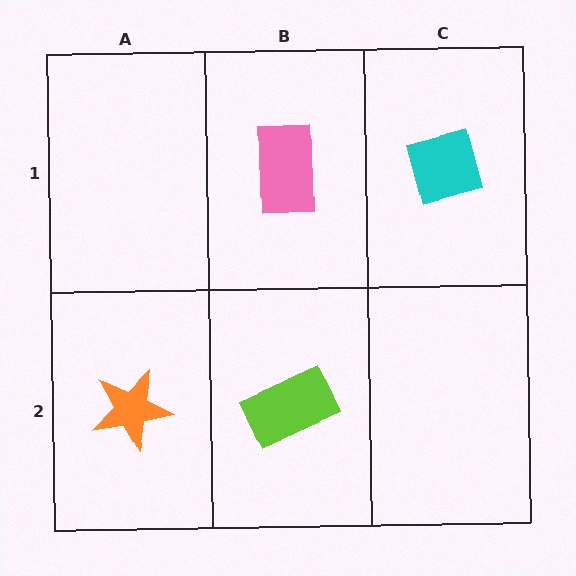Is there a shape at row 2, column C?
No, that cell is empty.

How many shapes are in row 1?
2 shapes.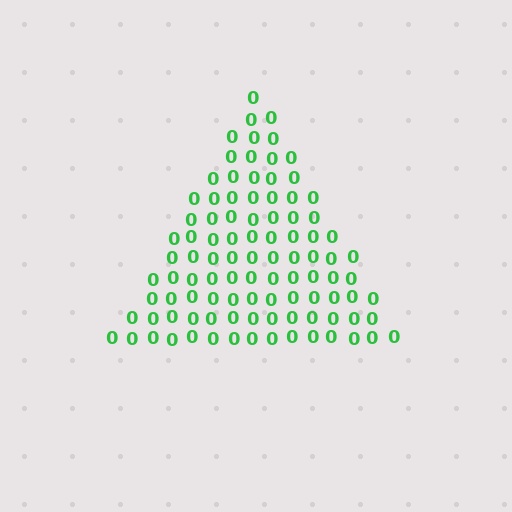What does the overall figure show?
The overall figure shows a triangle.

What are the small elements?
The small elements are digit 0's.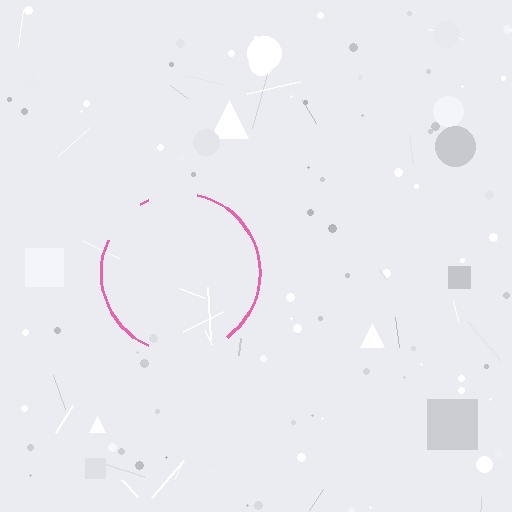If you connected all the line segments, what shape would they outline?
They would outline a circle.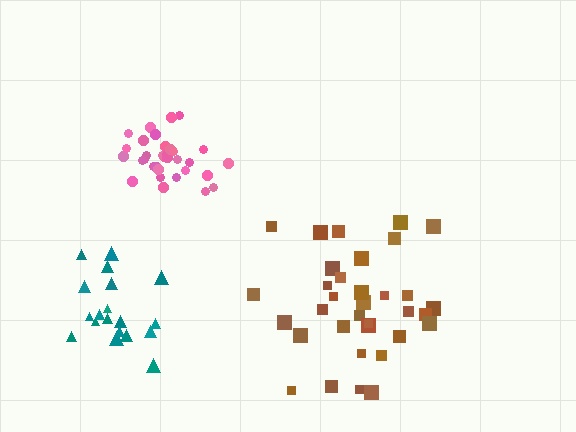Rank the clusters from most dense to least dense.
pink, teal, brown.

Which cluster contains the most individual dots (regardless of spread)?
Brown (34).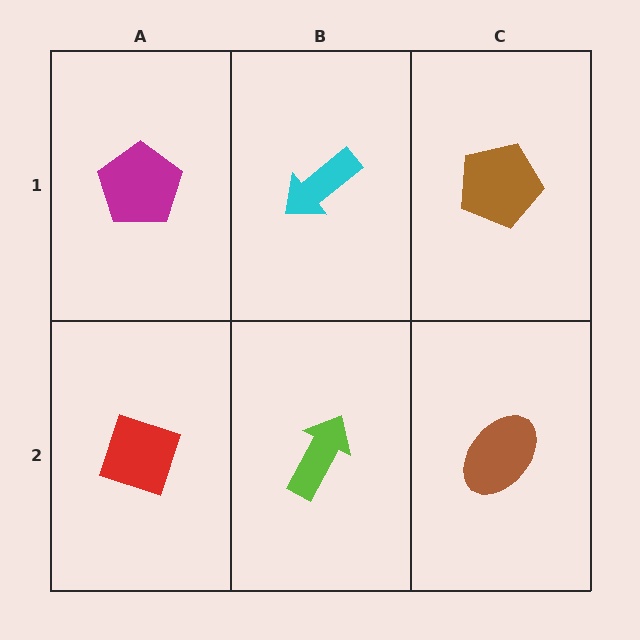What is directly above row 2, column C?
A brown pentagon.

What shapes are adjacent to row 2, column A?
A magenta pentagon (row 1, column A), a lime arrow (row 2, column B).